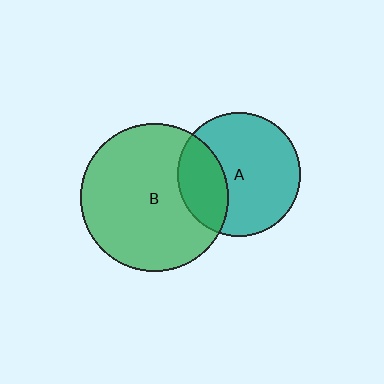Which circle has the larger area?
Circle B (green).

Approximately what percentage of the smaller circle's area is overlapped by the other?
Approximately 30%.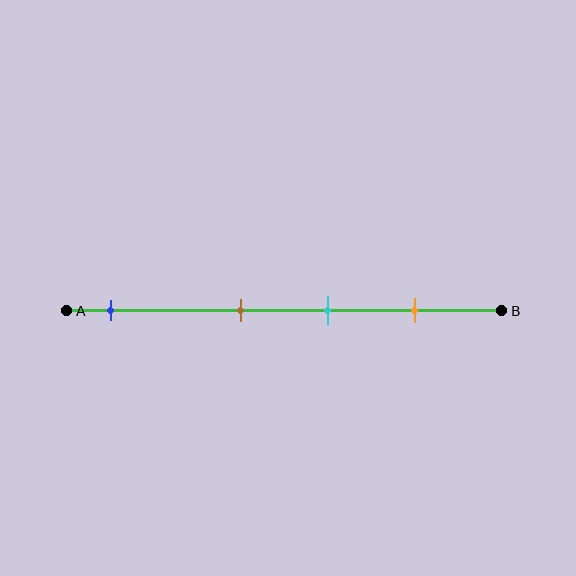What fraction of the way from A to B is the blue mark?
The blue mark is approximately 10% (0.1) of the way from A to B.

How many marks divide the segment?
There are 4 marks dividing the segment.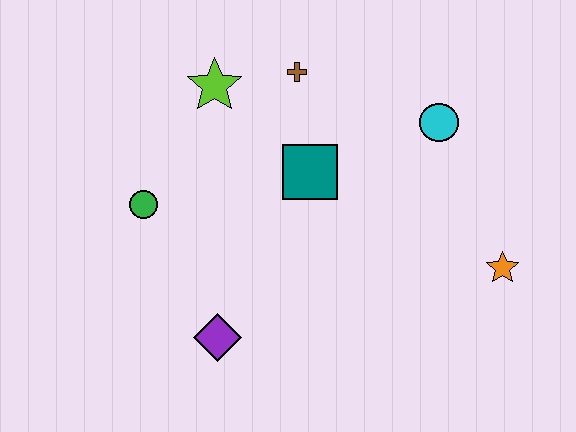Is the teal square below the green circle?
No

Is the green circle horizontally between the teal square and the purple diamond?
No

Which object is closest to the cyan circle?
The teal square is closest to the cyan circle.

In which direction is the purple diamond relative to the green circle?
The purple diamond is below the green circle.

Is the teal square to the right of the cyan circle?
No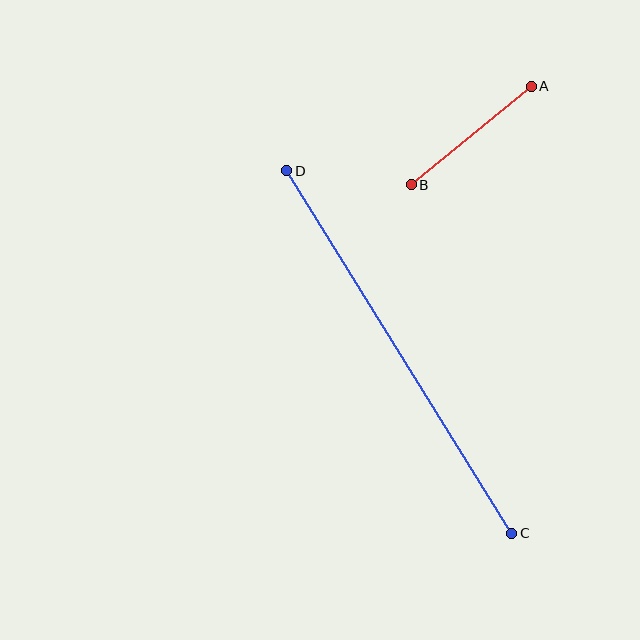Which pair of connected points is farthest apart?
Points C and D are farthest apart.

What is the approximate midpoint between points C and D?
The midpoint is at approximately (399, 352) pixels.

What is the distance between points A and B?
The distance is approximately 156 pixels.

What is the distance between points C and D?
The distance is approximately 427 pixels.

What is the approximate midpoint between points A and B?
The midpoint is at approximately (471, 135) pixels.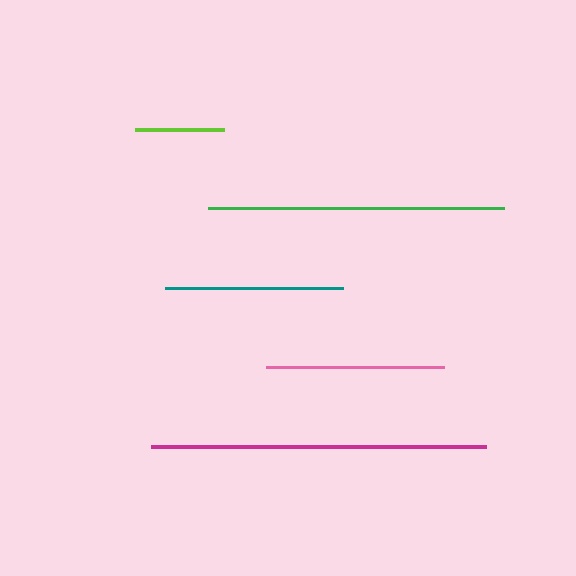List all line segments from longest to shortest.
From longest to shortest: magenta, green, teal, pink, lime.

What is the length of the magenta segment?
The magenta segment is approximately 335 pixels long.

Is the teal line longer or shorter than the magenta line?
The magenta line is longer than the teal line.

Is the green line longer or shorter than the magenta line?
The magenta line is longer than the green line.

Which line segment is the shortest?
The lime line is the shortest at approximately 89 pixels.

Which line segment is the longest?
The magenta line is the longest at approximately 335 pixels.